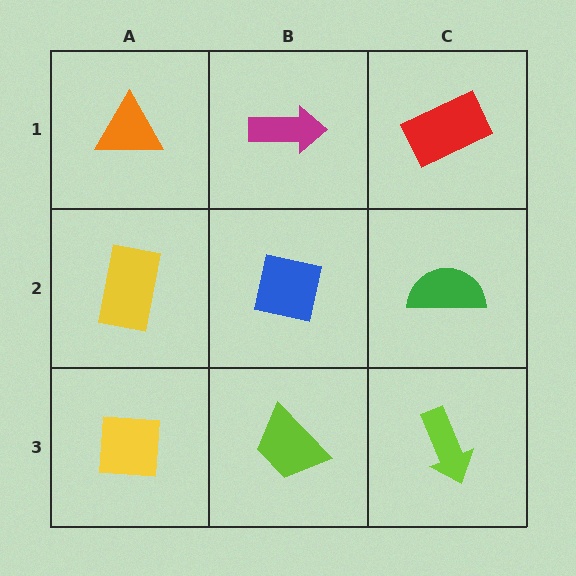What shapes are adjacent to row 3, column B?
A blue square (row 2, column B), a yellow square (row 3, column A), a lime arrow (row 3, column C).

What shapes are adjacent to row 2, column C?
A red rectangle (row 1, column C), a lime arrow (row 3, column C), a blue square (row 2, column B).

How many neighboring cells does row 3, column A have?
2.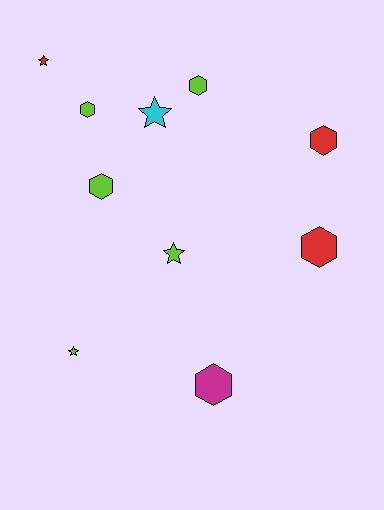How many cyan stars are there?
There is 1 cyan star.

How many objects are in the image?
There are 10 objects.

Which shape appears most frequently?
Hexagon, with 6 objects.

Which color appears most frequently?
Lime, with 5 objects.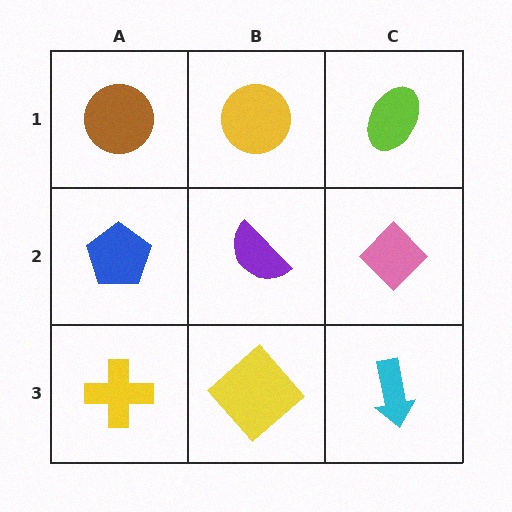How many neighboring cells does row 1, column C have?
2.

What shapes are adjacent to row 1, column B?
A purple semicircle (row 2, column B), a brown circle (row 1, column A), a lime ellipse (row 1, column C).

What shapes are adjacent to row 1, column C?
A pink diamond (row 2, column C), a yellow circle (row 1, column B).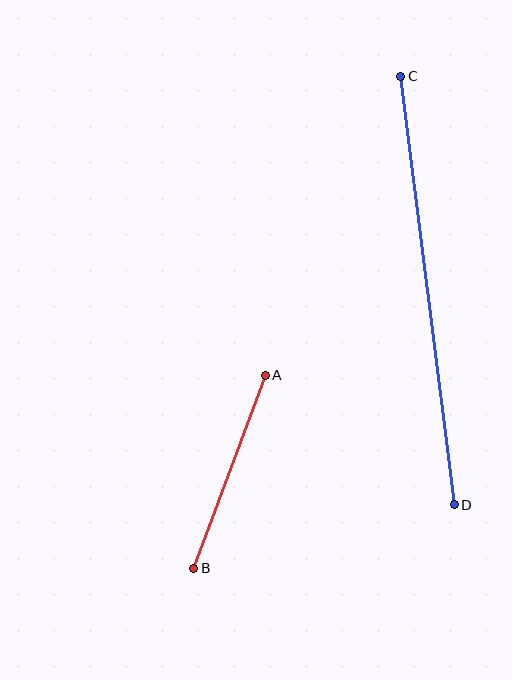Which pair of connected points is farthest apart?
Points C and D are farthest apart.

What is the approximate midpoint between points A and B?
The midpoint is at approximately (230, 472) pixels.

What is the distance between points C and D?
The distance is approximately 431 pixels.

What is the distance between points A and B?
The distance is approximately 206 pixels.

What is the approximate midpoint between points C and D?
The midpoint is at approximately (428, 291) pixels.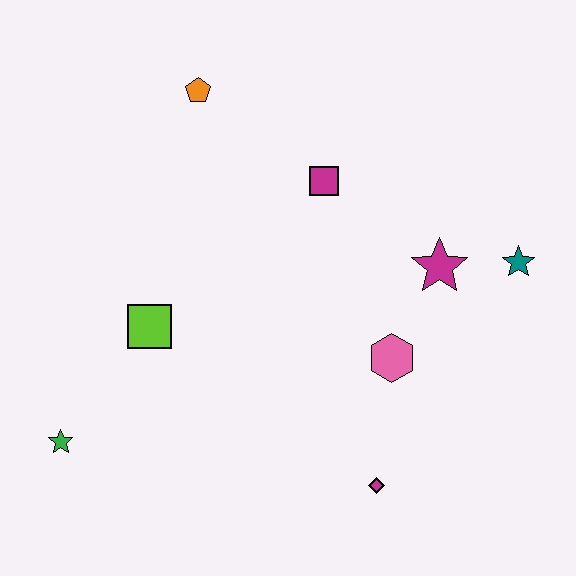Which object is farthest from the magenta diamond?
The orange pentagon is farthest from the magenta diamond.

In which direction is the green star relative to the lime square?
The green star is below the lime square.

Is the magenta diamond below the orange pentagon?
Yes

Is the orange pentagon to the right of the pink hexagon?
No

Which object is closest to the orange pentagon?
The magenta square is closest to the orange pentagon.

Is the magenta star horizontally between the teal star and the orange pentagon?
Yes